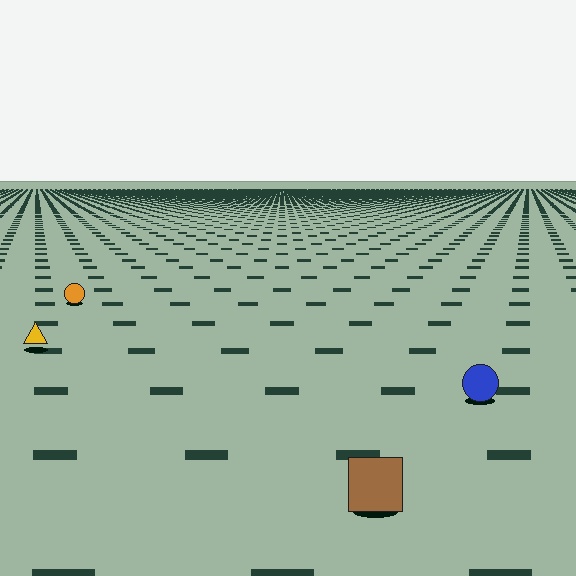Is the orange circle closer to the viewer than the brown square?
No. The brown square is closer — you can tell from the texture gradient: the ground texture is coarser near it.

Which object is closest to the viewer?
The brown square is closest. The texture marks near it are larger and more spread out.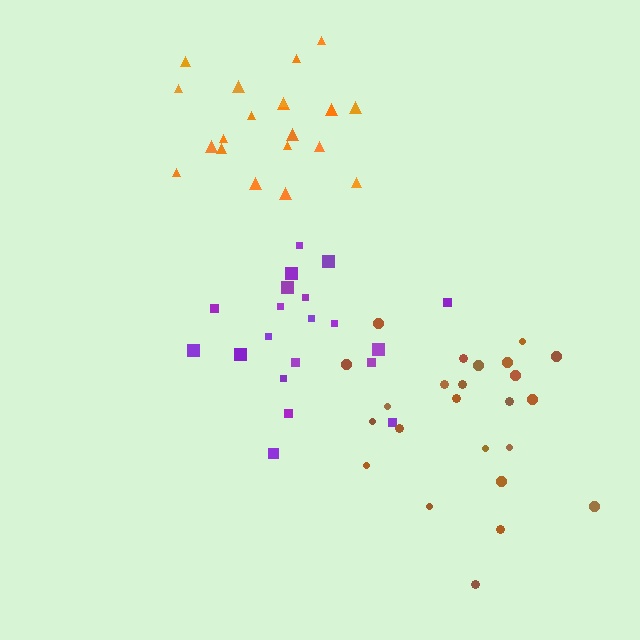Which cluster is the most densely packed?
Brown.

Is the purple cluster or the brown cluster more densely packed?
Brown.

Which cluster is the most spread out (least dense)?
Orange.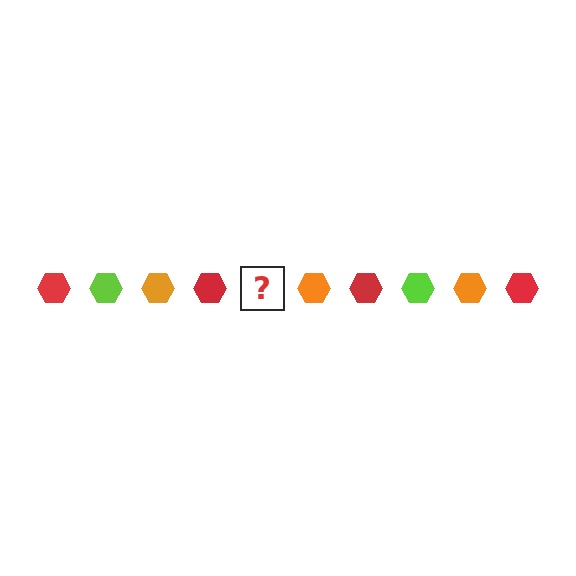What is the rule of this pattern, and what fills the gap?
The rule is that the pattern cycles through red, lime, orange hexagons. The gap should be filled with a lime hexagon.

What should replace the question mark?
The question mark should be replaced with a lime hexagon.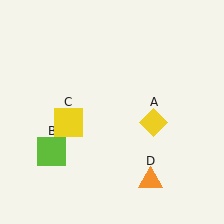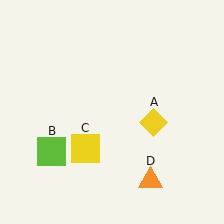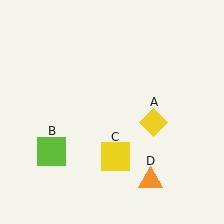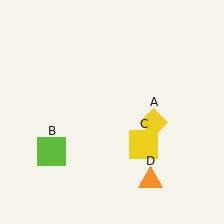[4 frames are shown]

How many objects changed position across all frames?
1 object changed position: yellow square (object C).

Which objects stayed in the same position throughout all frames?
Yellow diamond (object A) and lime square (object B) and orange triangle (object D) remained stationary.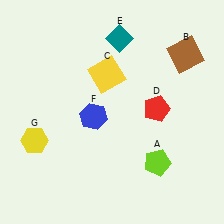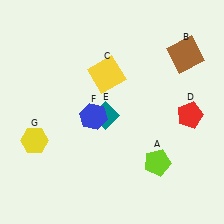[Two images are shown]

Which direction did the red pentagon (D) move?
The red pentagon (D) moved right.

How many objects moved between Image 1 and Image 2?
2 objects moved between the two images.